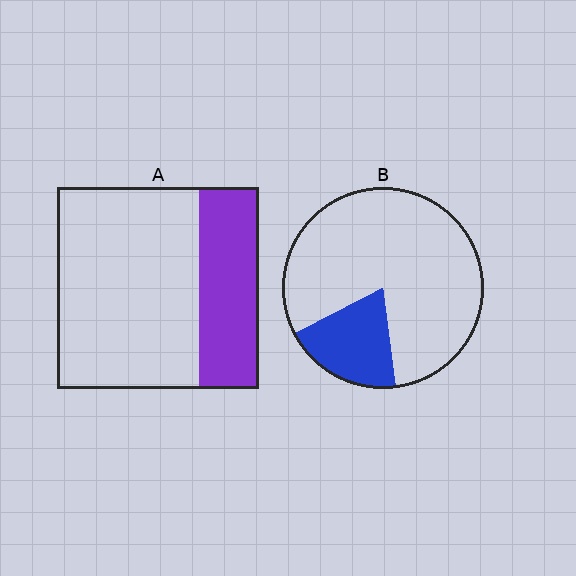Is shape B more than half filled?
No.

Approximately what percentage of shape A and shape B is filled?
A is approximately 30% and B is approximately 20%.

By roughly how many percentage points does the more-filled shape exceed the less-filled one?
By roughly 10 percentage points (A over B).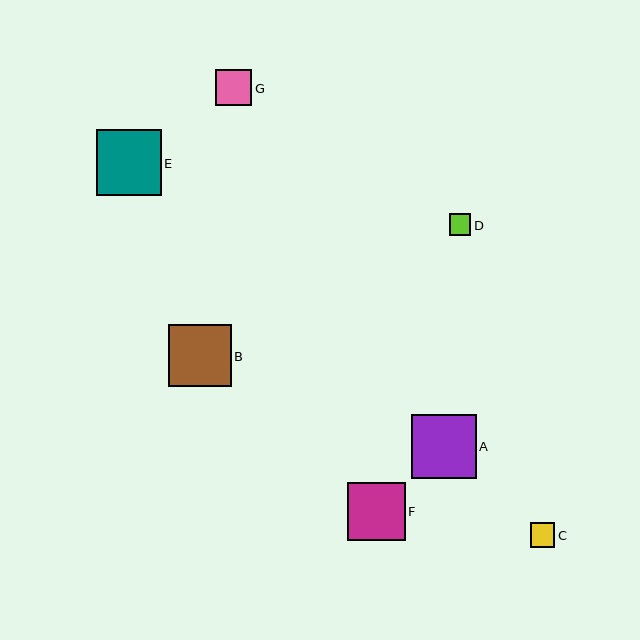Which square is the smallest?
Square D is the smallest with a size of approximately 22 pixels.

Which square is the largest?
Square E is the largest with a size of approximately 65 pixels.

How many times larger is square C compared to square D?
Square C is approximately 1.1 times the size of square D.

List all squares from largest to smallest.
From largest to smallest: E, A, B, F, G, C, D.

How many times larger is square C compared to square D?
Square C is approximately 1.1 times the size of square D.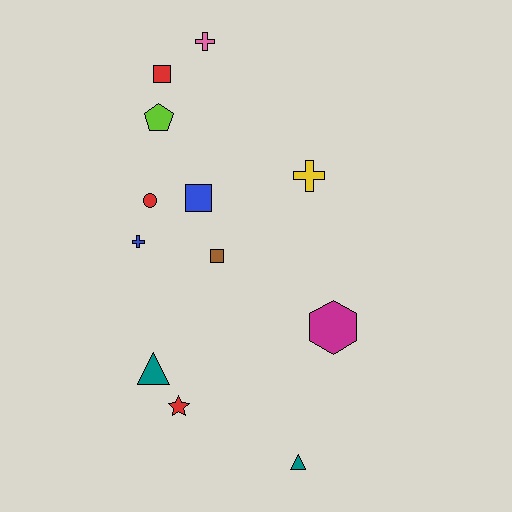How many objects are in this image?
There are 12 objects.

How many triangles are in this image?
There are 2 triangles.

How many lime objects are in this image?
There is 1 lime object.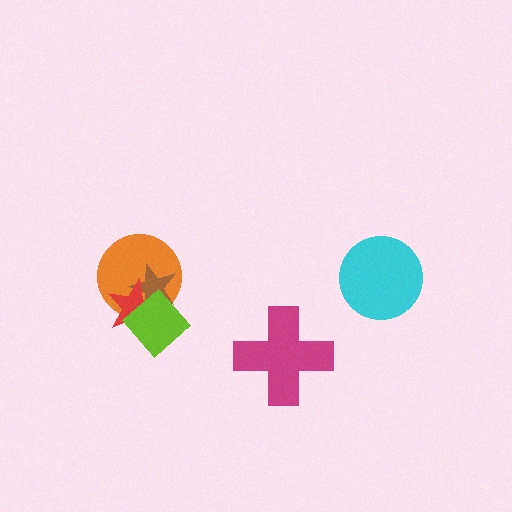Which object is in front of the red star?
The lime diamond is in front of the red star.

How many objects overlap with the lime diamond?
3 objects overlap with the lime diamond.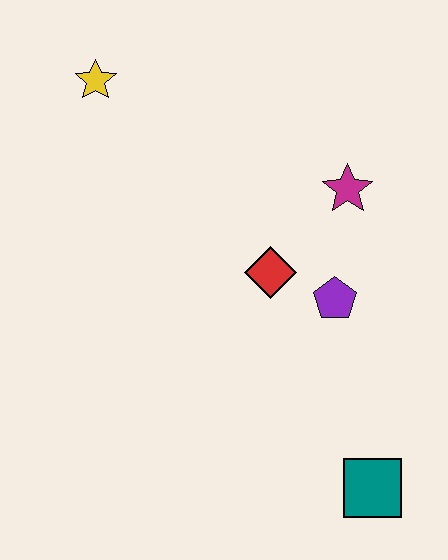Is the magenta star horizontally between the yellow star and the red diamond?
No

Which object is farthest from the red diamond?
The yellow star is farthest from the red diamond.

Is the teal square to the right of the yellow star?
Yes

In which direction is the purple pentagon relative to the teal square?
The purple pentagon is above the teal square.